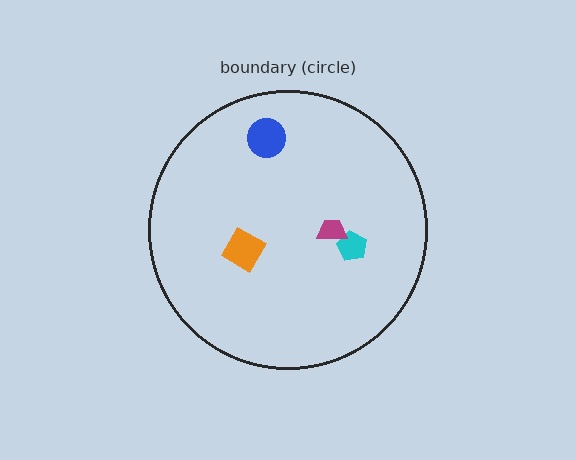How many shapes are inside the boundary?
4 inside, 0 outside.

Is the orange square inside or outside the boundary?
Inside.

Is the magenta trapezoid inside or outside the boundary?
Inside.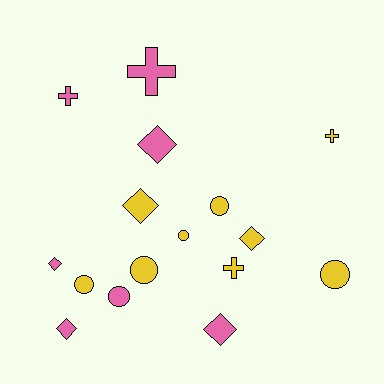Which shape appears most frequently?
Circle, with 6 objects.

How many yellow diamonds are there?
There are 2 yellow diamonds.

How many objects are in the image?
There are 16 objects.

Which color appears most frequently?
Yellow, with 9 objects.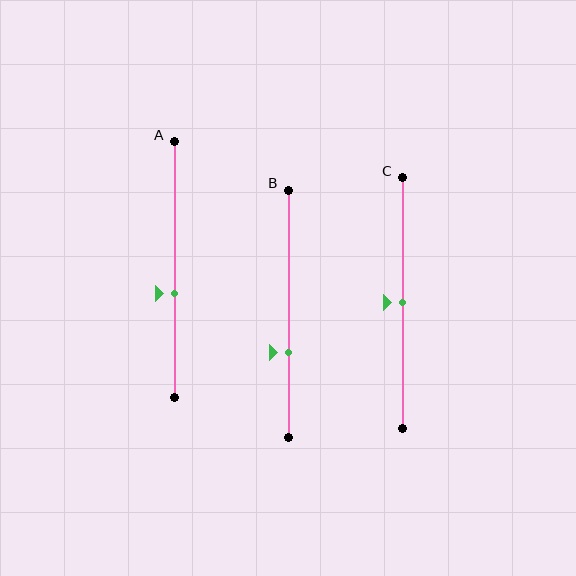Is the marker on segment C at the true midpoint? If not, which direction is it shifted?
Yes, the marker on segment C is at the true midpoint.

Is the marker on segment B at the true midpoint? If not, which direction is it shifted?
No, the marker on segment B is shifted downward by about 16% of the segment length.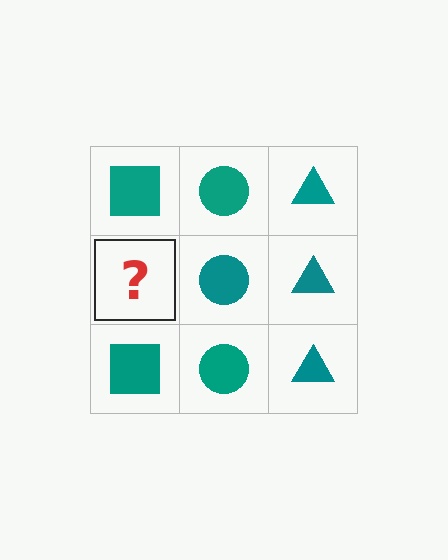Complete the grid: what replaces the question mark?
The question mark should be replaced with a teal square.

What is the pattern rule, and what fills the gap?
The rule is that each column has a consistent shape. The gap should be filled with a teal square.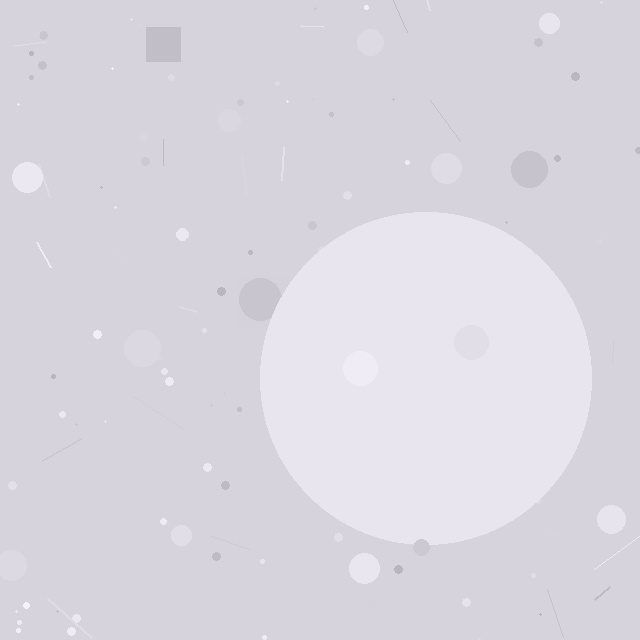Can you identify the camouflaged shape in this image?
The camouflaged shape is a circle.